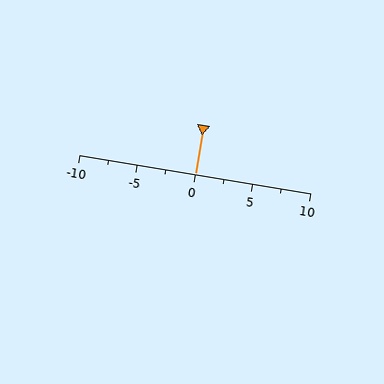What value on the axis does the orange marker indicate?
The marker indicates approximately 0.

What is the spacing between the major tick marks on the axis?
The major ticks are spaced 5 apart.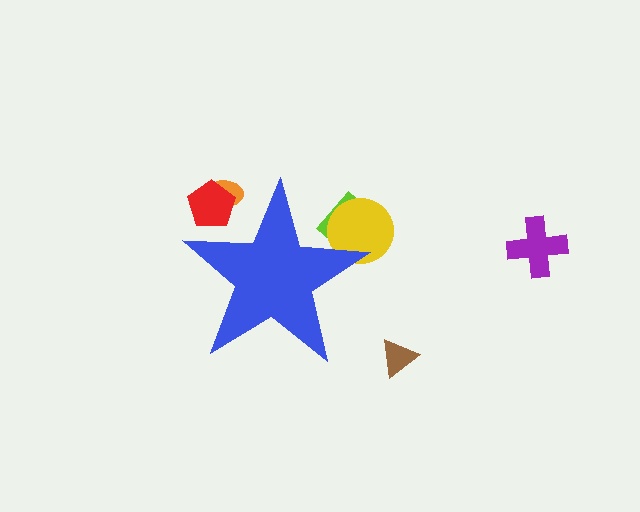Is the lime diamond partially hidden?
Yes, the lime diamond is partially hidden behind the blue star.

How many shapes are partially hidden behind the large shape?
4 shapes are partially hidden.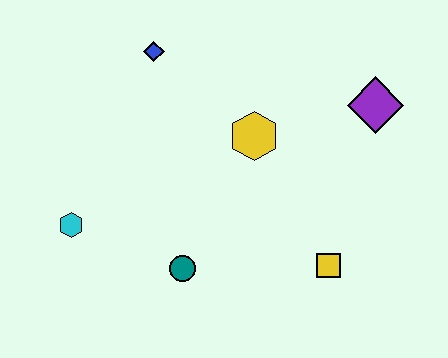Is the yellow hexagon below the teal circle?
No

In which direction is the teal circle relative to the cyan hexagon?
The teal circle is to the right of the cyan hexagon.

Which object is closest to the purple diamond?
The yellow hexagon is closest to the purple diamond.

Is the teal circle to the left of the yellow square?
Yes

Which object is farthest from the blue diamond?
The yellow square is farthest from the blue diamond.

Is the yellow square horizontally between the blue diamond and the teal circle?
No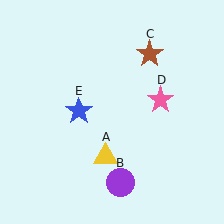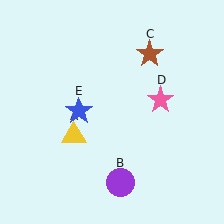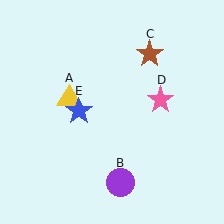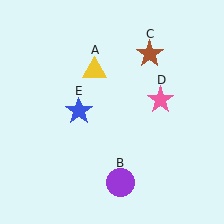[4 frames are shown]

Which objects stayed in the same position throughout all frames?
Purple circle (object B) and brown star (object C) and pink star (object D) and blue star (object E) remained stationary.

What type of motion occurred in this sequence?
The yellow triangle (object A) rotated clockwise around the center of the scene.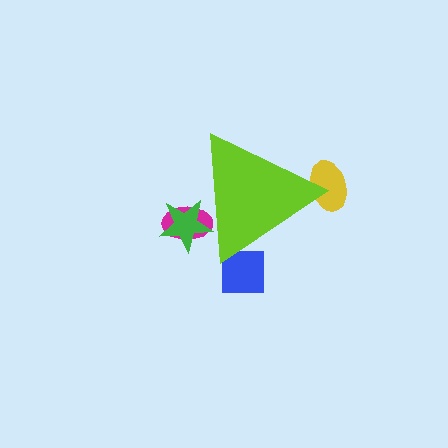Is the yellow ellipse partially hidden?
Yes, the yellow ellipse is partially hidden behind the lime triangle.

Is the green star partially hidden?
Yes, the green star is partially hidden behind the lime triangle.